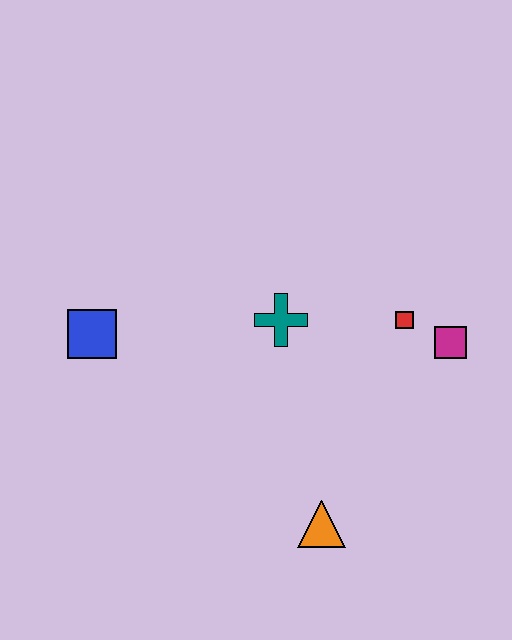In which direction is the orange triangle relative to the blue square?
The orange triangle is to the right of the blue square.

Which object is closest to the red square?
The magenta square is closest to the red square.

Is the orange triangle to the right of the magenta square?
No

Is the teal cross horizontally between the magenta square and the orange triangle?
No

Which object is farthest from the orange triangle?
The blue square is farthest from the orange triangle.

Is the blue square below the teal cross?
Yes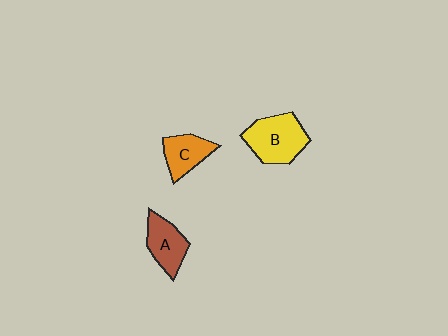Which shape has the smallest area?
Shape C (orange).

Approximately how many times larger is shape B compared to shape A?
Approximately 1.4 times.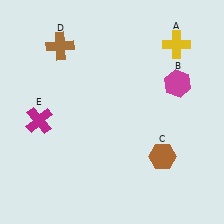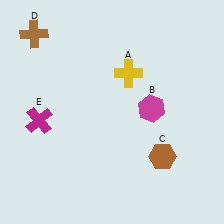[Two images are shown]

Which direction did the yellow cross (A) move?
The yellow cross (A) moved left.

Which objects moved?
The objects that moved are: the yellow cross (A), the magenta hexagon (B), the brown cross (D).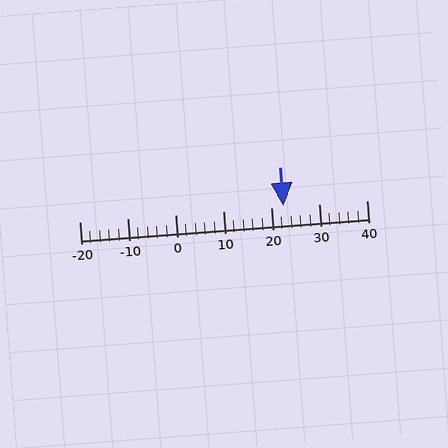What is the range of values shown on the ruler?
The ruler shows values from -20 to 40.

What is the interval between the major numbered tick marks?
The major tick marks are spaced 10 units apart.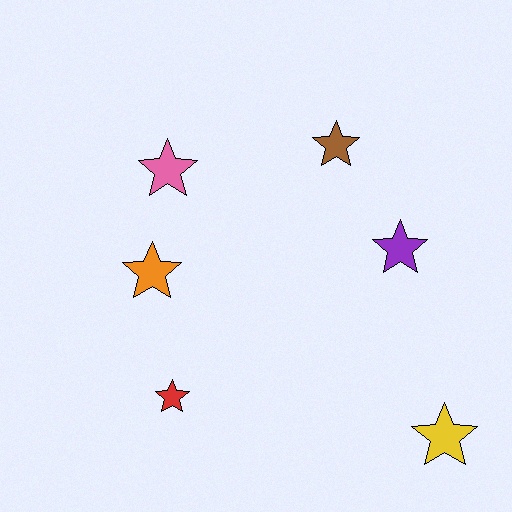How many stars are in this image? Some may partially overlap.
There are 6 stars.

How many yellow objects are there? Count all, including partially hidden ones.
There is 1 yellow object.